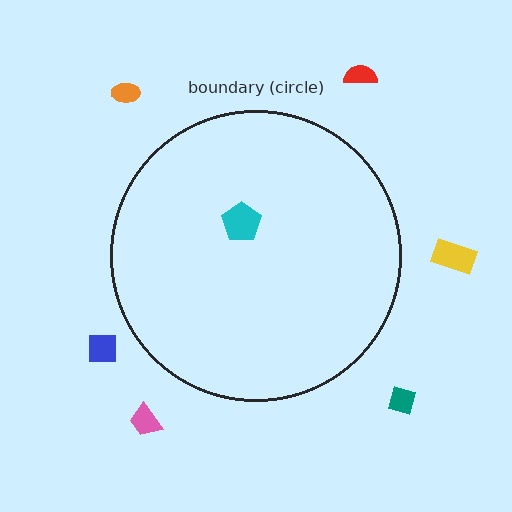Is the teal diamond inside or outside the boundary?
Outside.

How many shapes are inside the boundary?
1 inside, 6 outside.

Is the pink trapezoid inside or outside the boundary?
Outside.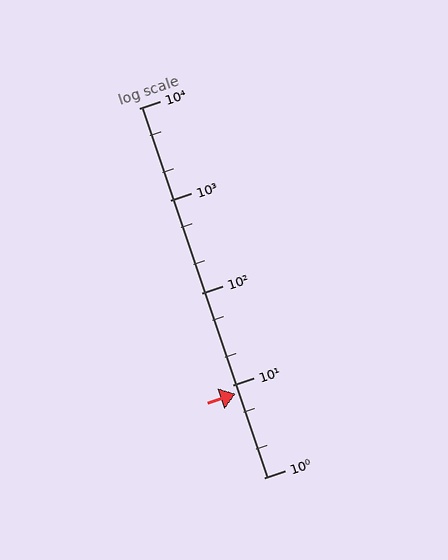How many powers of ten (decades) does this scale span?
The scale spans 4 decades, from 1 to 10000.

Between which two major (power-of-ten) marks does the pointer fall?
The pointer is between 1 and 10.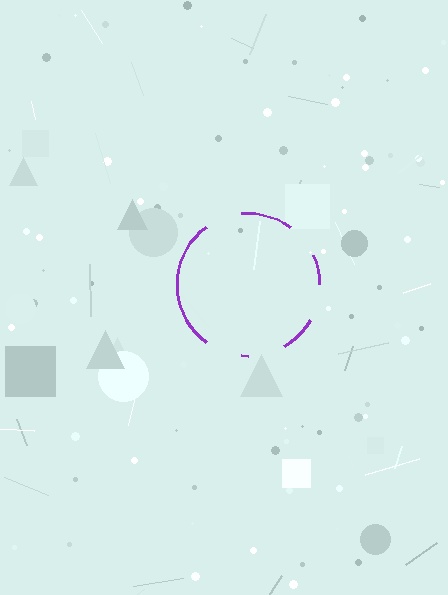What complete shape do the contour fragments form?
The contour fragments form a circle.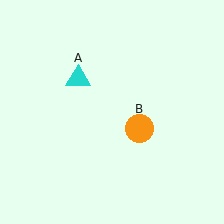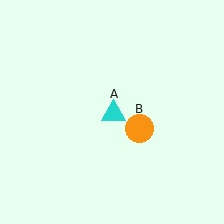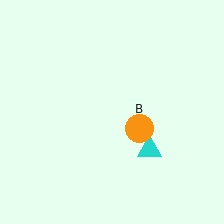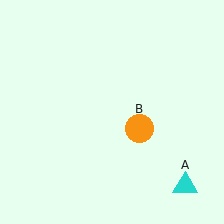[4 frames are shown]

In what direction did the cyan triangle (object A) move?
The cyan triangle (object A) moved down and to the right.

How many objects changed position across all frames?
1 object changed position: cyan triangle (object A).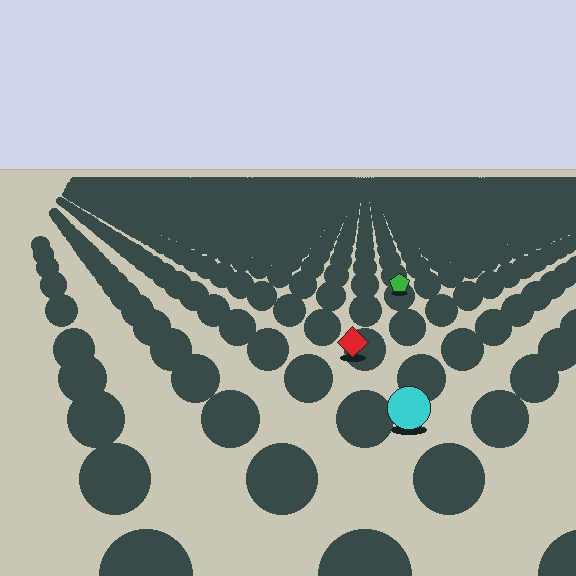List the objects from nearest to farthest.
From nearest to farthest: the cyan circle, the red diamond, the green pentagon.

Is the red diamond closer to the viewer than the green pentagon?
Yes. The red diamond is closer — you can tell from the texture gradient: the ground texture is coarser near it.